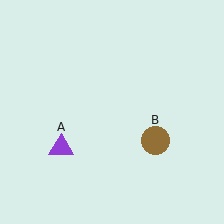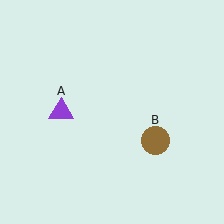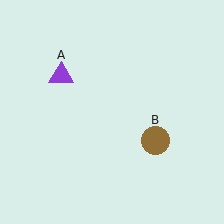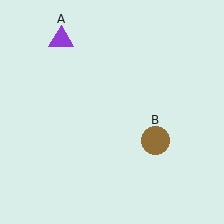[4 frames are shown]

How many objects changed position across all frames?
1 object changed position: purple triangle (object A).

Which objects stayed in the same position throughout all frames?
Brown circle (object B) remained stationary.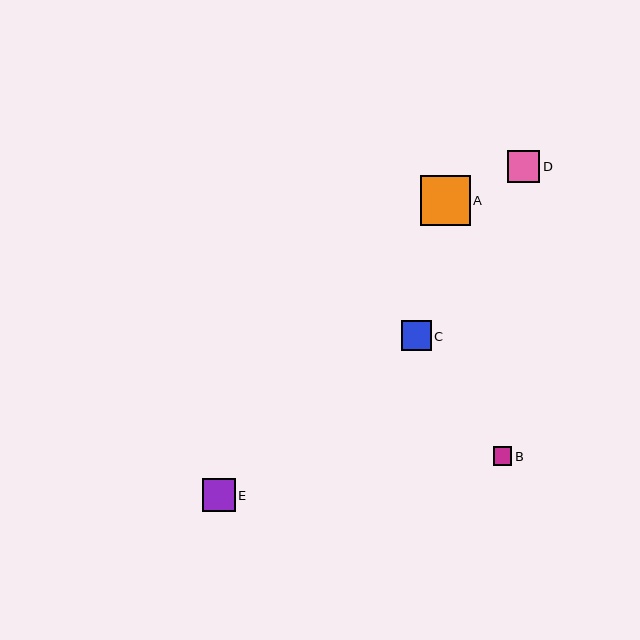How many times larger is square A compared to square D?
Square A is approximately 1.5 times the size of square D.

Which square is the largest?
Square A is the largest with a size of approximately 50 pixels.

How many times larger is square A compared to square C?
Square A is approximately 1.7 times the size of square C.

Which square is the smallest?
Square B is the smallest with a size of approximately 18 pixels.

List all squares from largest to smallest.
From largest to smallest: A, E, D, C, B.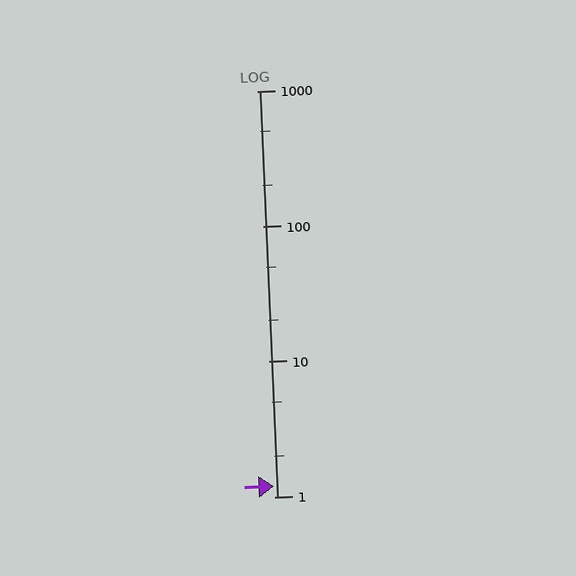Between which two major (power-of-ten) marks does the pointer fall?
The pointer is between 1 and 10.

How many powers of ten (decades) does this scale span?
The scale spans 3 decades, from 1 to 1000.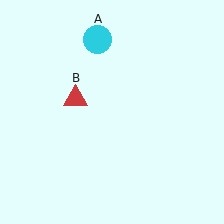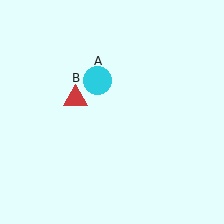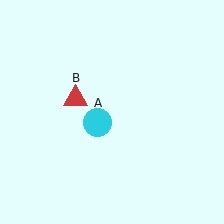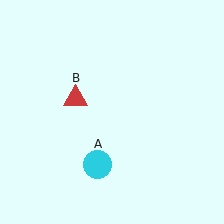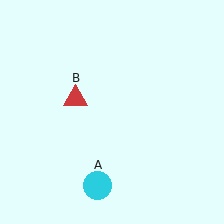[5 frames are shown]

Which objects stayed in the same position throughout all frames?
Red triangle (object B) remained stationary.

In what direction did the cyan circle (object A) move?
The cyan circle (object A) moved down.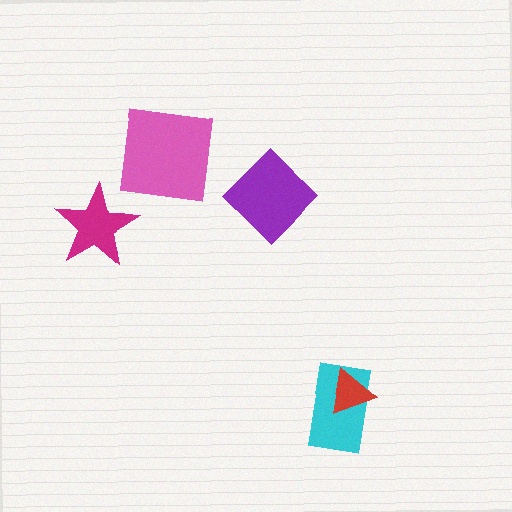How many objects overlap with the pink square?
0 objects overlap with the pink square.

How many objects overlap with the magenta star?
0 objects overlap with the magenta star.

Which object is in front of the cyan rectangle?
The red triangle is in front of the cyan rectangle.